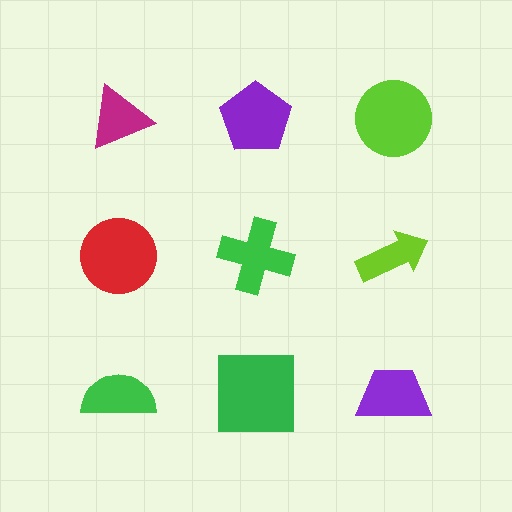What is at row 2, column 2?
A green cross.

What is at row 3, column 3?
A purple trapezoid.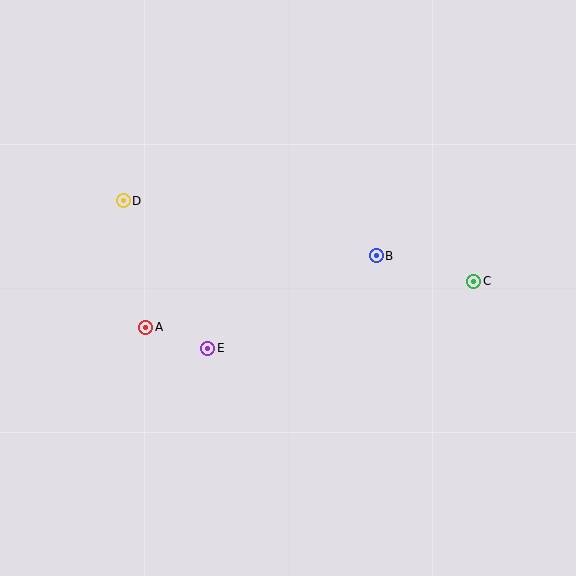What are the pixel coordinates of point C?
Point C is at (474, 281).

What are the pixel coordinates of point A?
Point A is at (146, 327).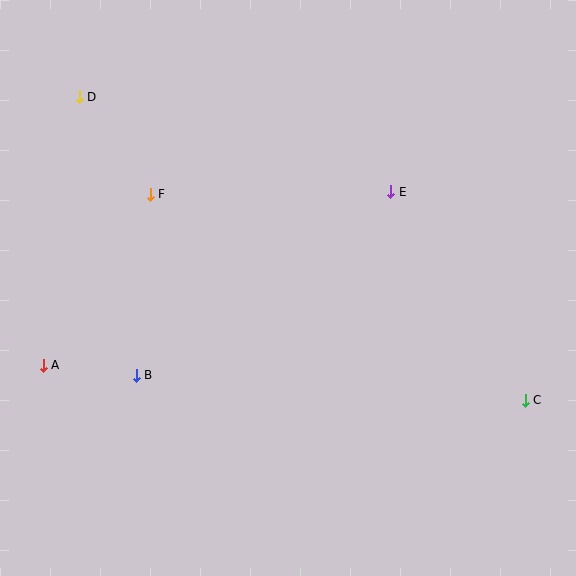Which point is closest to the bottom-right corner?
Point C is closest to the bottom-right corner.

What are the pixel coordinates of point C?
Point C is at (525, 400).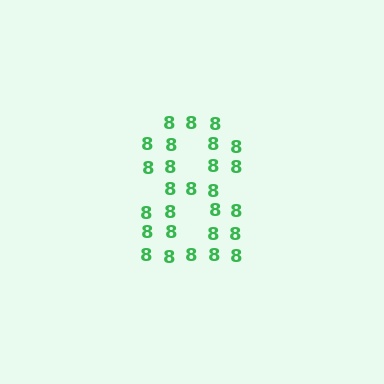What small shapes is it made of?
It is made of small digit 8's.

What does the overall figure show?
The overall figure shows the digit 8.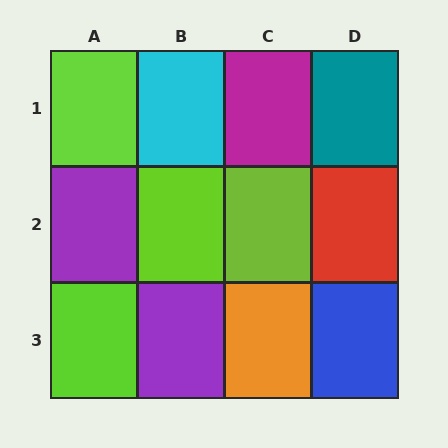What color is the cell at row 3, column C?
Orange.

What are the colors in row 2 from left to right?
Purple, lime, lime, red.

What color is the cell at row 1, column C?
Magenta.